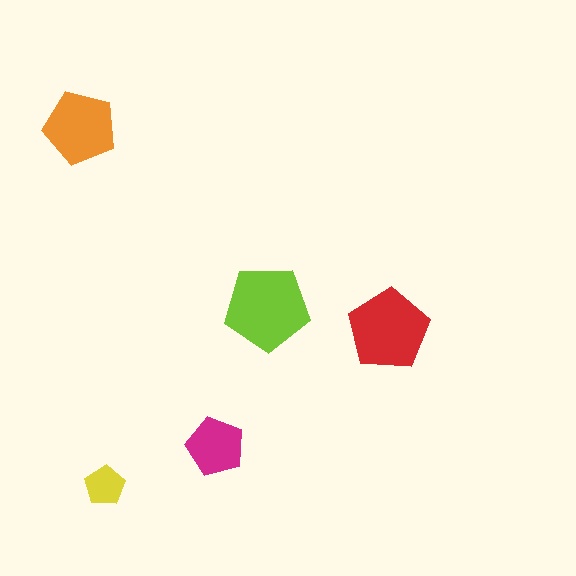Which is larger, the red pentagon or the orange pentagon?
The red one.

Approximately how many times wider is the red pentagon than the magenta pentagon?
About 1.5 times wider.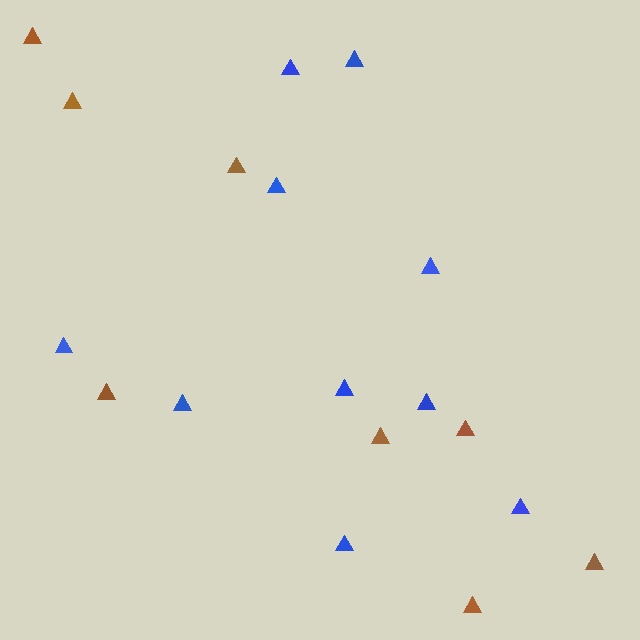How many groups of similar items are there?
There are 2 groups: one group of blue triangles (10) and one group of brown triangles (8).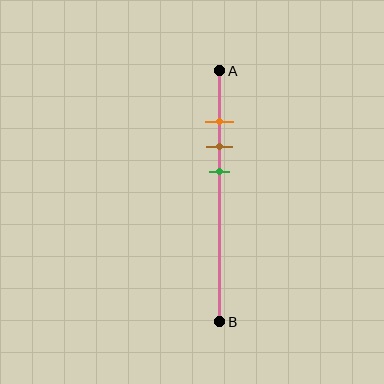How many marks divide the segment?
There are 3 marks dividing the segment.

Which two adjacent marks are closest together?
The orange and brown marks are the closest adjacent pair.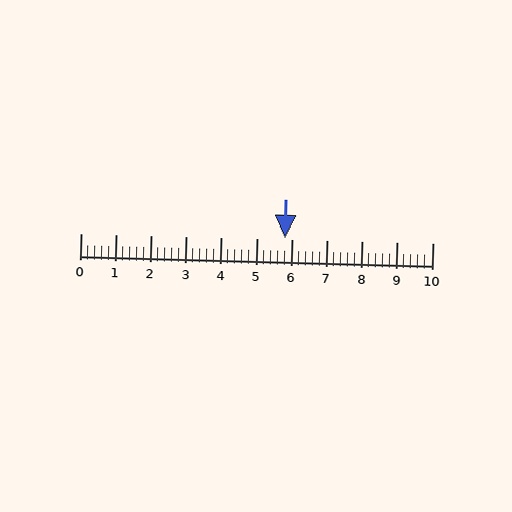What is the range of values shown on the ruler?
The ruler shows values from 0 to 10.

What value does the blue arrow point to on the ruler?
The blue arrow points to approximately 5.8.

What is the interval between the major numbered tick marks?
The major tick marks are spaced 1 units apart.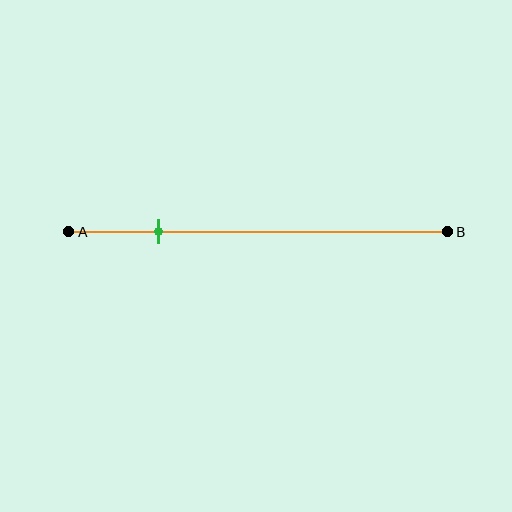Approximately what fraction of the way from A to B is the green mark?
The green mark is approximately 25% of the way from A to B.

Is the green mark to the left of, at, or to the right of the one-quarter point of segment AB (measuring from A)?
The green mark is approximately at the one-quarter point of segment AB.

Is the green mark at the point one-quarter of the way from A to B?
Yes, the mark is approximately at the one-quarter point.